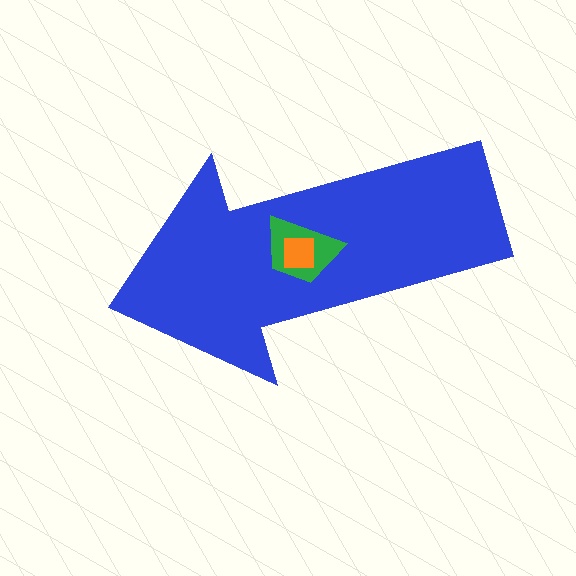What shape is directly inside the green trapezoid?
The orange square.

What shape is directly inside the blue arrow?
The green trapezoid.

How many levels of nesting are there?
3.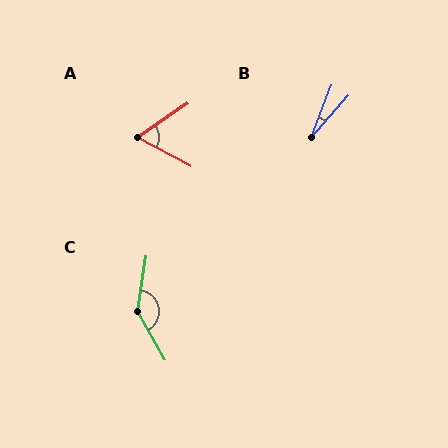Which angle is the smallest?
B, at approximately 20 degrees.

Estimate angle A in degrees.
Approximately 62 degrees.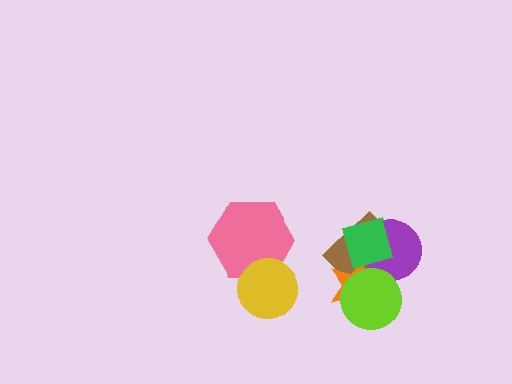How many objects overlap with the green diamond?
3 objects overlap with the green diamond.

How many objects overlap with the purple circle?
4 objects overlap with the purple circle.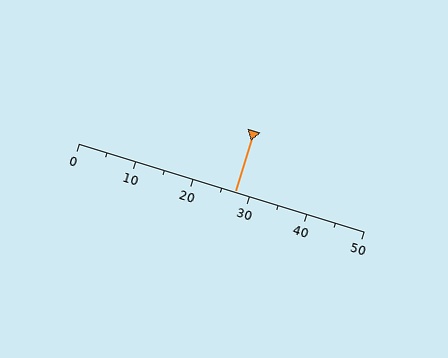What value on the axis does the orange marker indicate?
The marker indicates approximately 27.5.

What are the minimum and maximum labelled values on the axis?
The axis runs from 0 to 50.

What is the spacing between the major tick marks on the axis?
The major ticks are spaced 10 apart.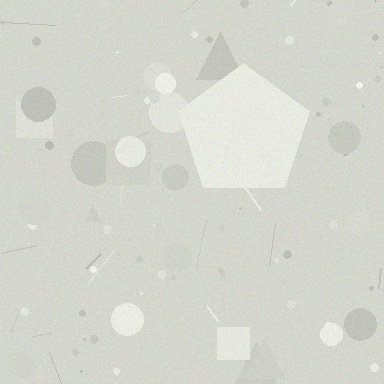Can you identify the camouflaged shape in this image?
The camouflaged shape is a pentagon.